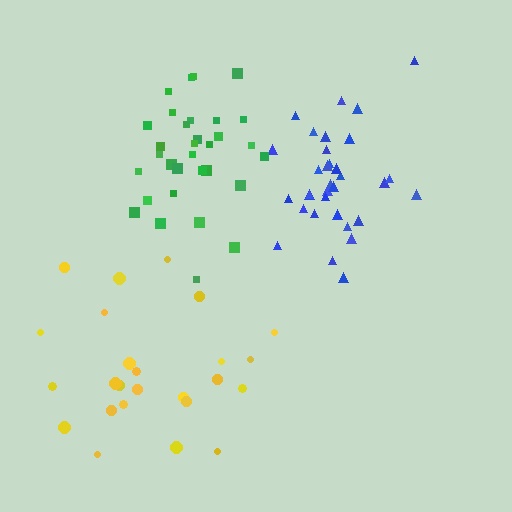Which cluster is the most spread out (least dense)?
Yellow.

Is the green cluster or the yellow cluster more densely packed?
Green.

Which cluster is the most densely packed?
Blue.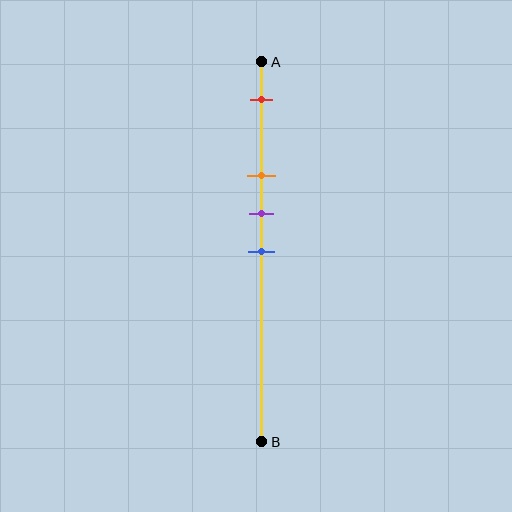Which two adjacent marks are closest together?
The purple and blue marks are the closest adjacent pair.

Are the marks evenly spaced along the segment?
No, the marks are not evenly spaced.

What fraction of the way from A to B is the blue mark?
The blue mark is approximately 50% (0.5) of the way from A to B.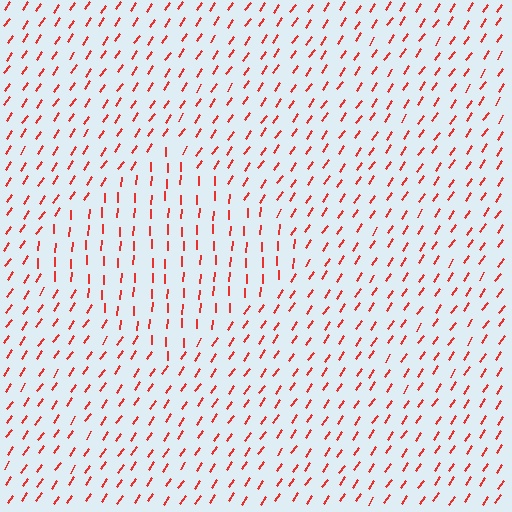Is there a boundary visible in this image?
Yes, there is a texture boundary formed by a change in line orientation.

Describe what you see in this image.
The image is filled with small red line segments. A diamond region in the image has lines oriented differently from the surrounding lines, creating a visible texture boundary.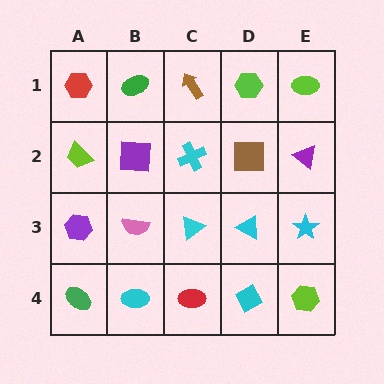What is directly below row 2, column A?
A purple hexagon.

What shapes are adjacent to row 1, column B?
A purple square (row 2, column B), a red hexagon (row 1, column A), a brown arrow (row 1, column C).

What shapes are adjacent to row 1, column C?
A cyan cross (row 2, column C), a green ellipse (row 1, column B), a lime hexagon (row 1, column D).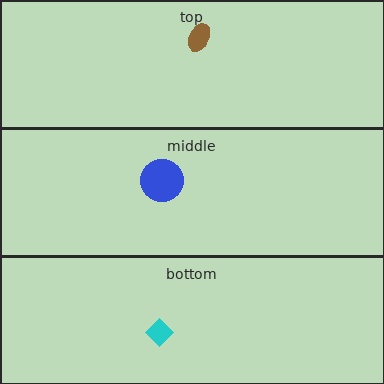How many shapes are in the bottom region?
1.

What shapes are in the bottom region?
The cyan diamond.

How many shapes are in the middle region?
1.